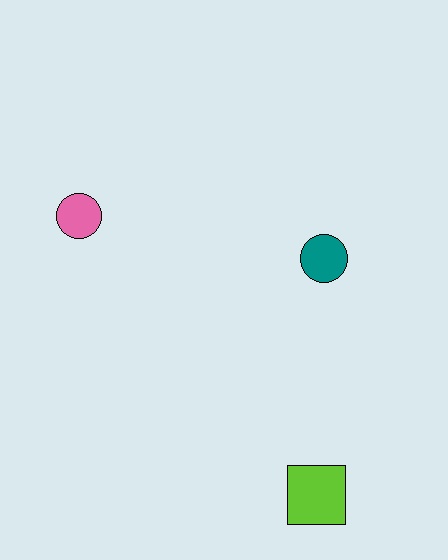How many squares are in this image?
There is 1 square.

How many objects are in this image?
There are 3 objects.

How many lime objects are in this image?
There is 1 lime object.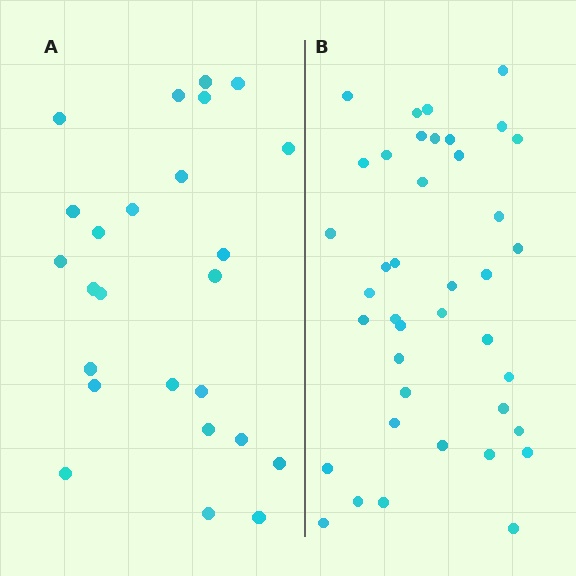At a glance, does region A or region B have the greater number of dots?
Region B (the right region) has more dots.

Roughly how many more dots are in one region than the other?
Region B has approximately 15 more dots than region A.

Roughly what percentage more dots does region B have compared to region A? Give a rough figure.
About 60% more.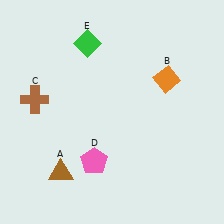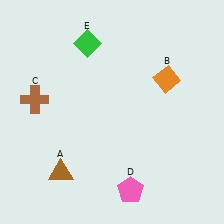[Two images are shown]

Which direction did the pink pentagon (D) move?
The pink pentagon (D) moved right.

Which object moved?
The pink pentagon (D) moved right.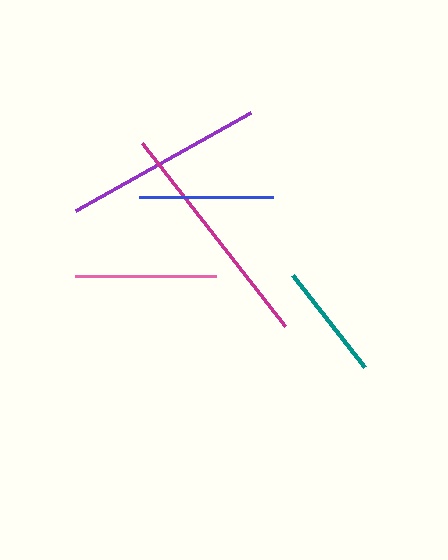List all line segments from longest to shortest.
From longest to shortest: magenta, purple, pink, blue, teal.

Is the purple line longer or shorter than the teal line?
The purple line is longer than the teal line.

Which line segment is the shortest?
The teal line is the shortest at approximately 117 pixels.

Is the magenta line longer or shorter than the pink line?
The magenta line is longer than the pink line.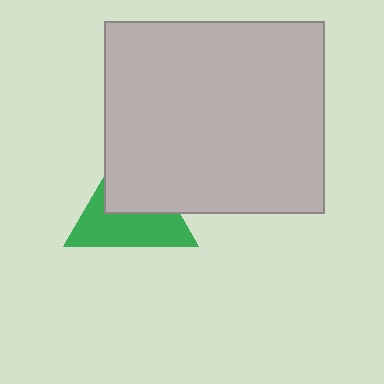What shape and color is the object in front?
The object in front is a light gray rectangle.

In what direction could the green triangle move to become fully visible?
The green triangle could move toward the lower-left. That would shift it out from behind the light gray rectangle entirely.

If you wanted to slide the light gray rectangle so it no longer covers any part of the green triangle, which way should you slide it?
Slide it toward the upper-right — that is the most direct way to separate the two shapes.